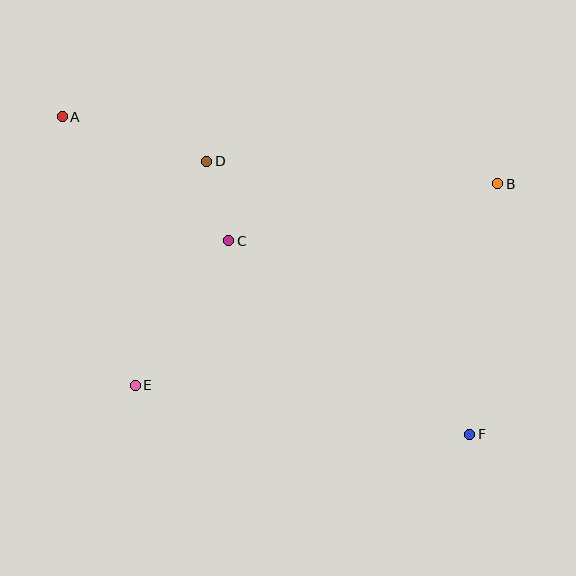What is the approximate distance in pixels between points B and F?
The distance between B and F is approximately 252 pixels.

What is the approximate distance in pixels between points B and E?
The distance between B and E is approximately 415 pixels.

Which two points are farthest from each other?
Points A and F are farthest from each other.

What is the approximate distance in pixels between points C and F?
The distance between C and F is approximately 309 pixels.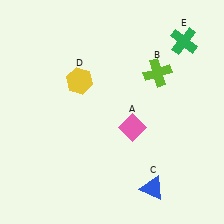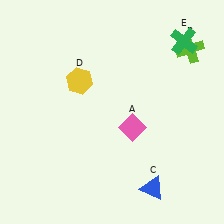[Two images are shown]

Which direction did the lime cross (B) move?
The lime cross (B) moved right.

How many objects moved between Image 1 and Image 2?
1 object moved between the two images.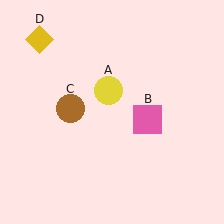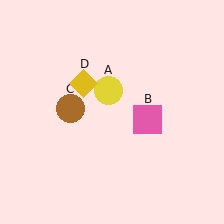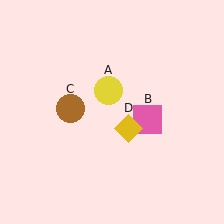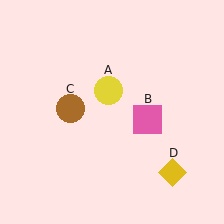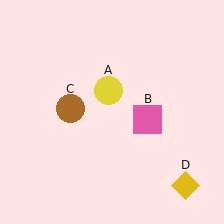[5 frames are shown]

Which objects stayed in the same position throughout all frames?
Yellow circle (object A) and pink square (object B) and brown circle (object C) remained stationary.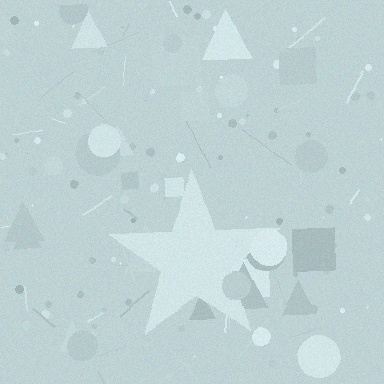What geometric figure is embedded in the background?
A star is embedded in the background.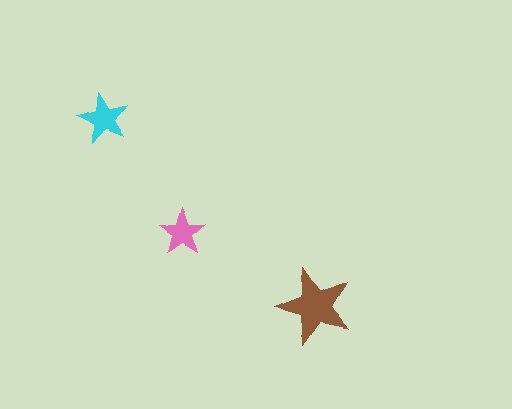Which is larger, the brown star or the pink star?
The brown one.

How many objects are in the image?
There are 3 objects in the image.